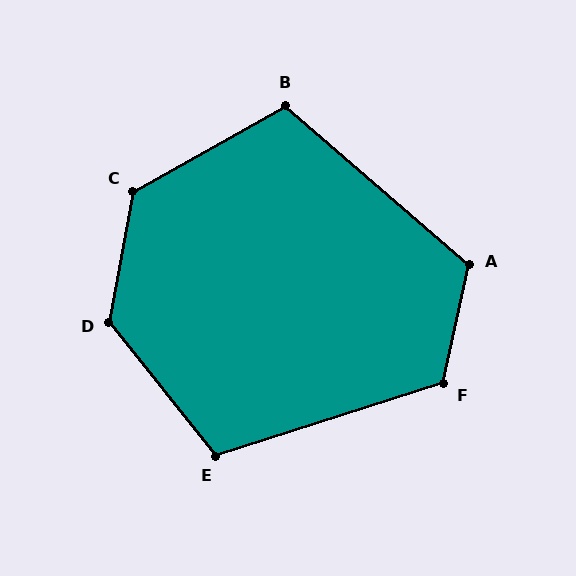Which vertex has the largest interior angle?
D, at approximately 131 degrees.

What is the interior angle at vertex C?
Approximately 130 degrees (obtuse).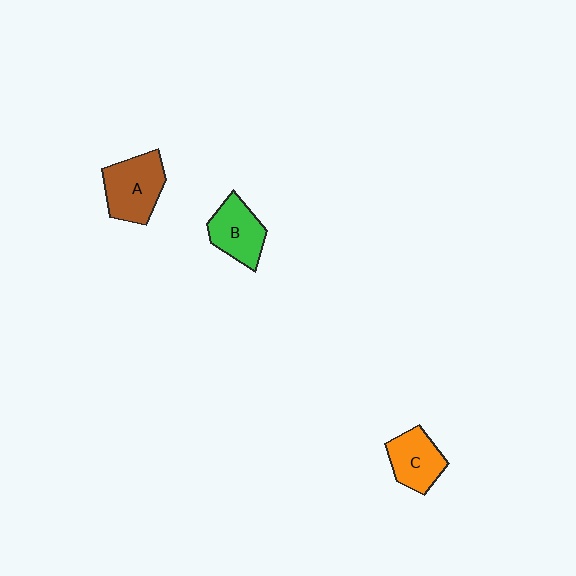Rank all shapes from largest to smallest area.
From largest to smallest: A (brown), B (green), C (orange).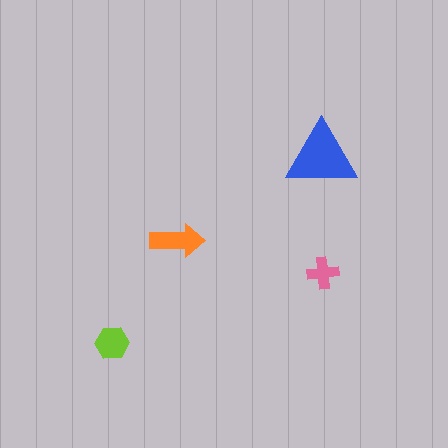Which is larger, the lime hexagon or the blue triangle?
The blue triangle.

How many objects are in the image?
There are 4 objects in the image.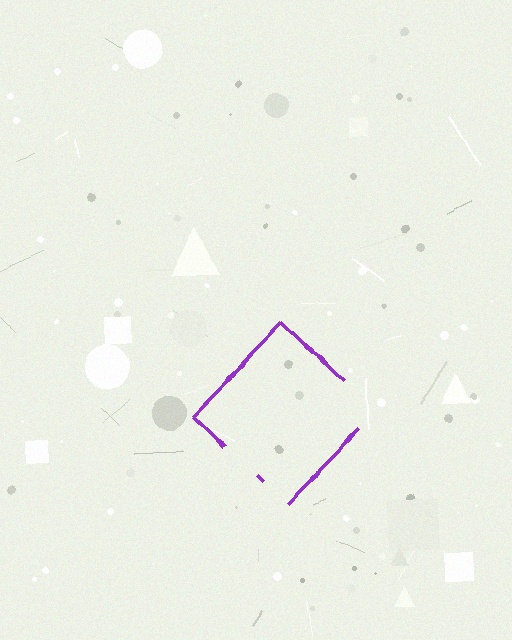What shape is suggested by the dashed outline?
The dashed outline suggests a diamond.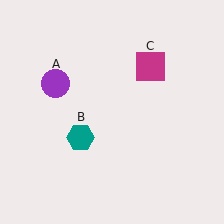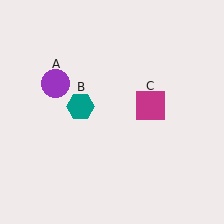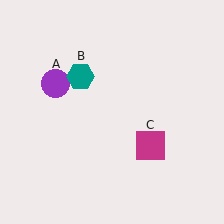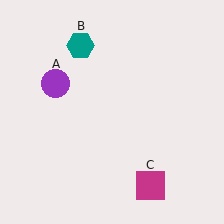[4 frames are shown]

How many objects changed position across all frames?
2 objects changed position: teal hexagon (object B), magenta square (object C).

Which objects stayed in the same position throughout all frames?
Purple circle (object A) remained stationary.